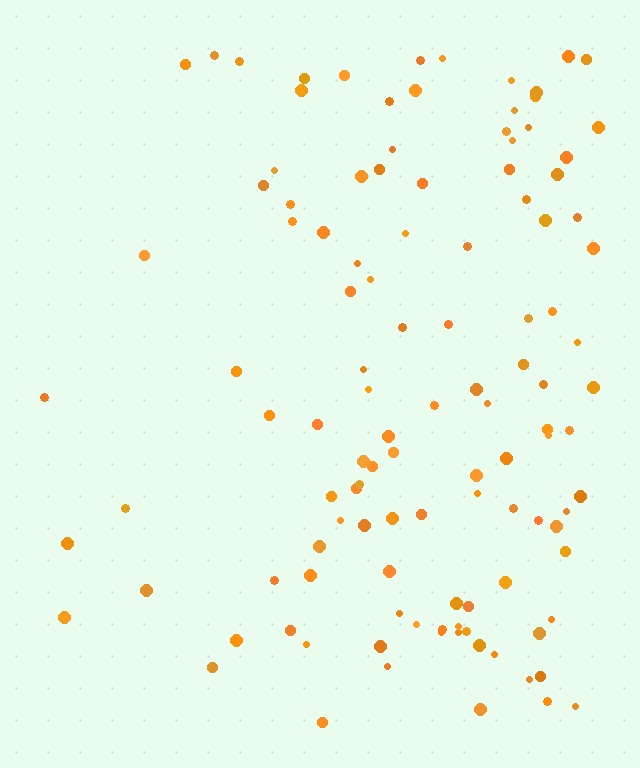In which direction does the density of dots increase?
From left to right, with the right side densest.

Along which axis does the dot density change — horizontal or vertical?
Horizontal.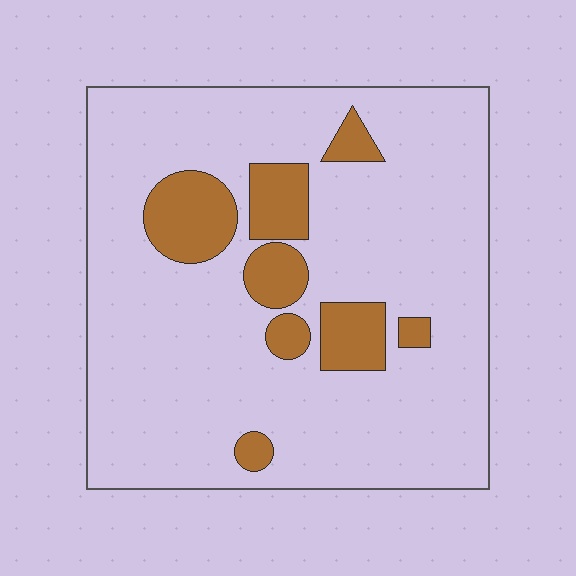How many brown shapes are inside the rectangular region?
8.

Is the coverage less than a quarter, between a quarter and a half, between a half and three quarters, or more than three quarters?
Less than a quarter.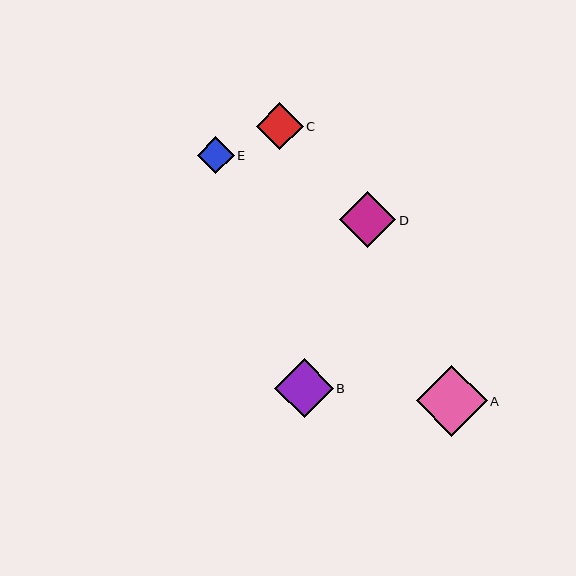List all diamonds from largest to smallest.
From largest to smallest: A, B, D, C, E.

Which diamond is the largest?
Diamond A is the largest with a size of approximately 71 pixels.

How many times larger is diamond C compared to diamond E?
Diamond C is approximately 1.3 times the size of diamond E.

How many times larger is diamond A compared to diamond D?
Diamond A is approximately 1.3 times the size of diamond D.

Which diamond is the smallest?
Diamond E is the smallest with a size of approximately 37 pixels.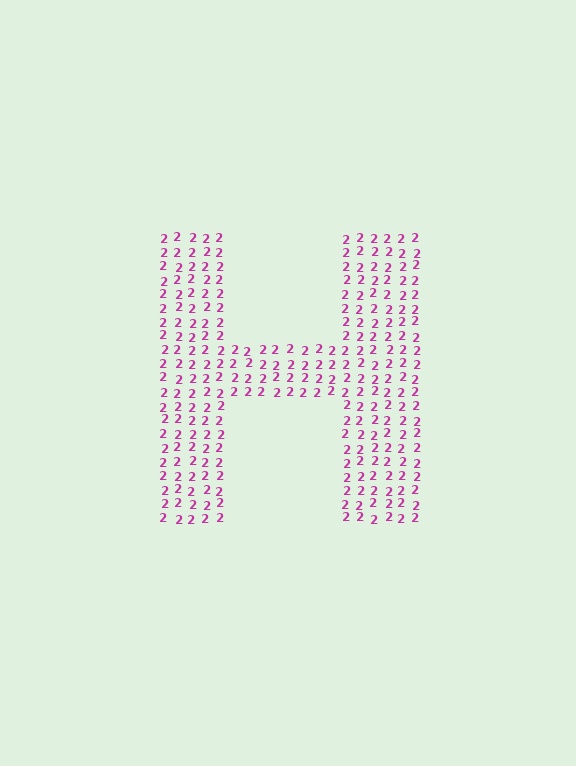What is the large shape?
The large shape is the letter H.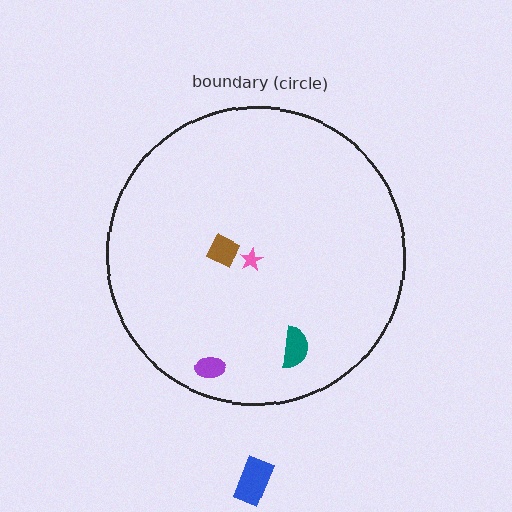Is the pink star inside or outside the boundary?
Inside.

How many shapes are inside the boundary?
4 inside, 1 outside.